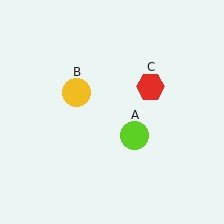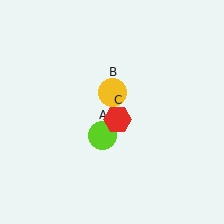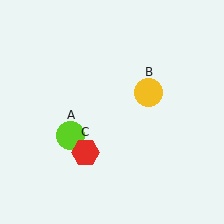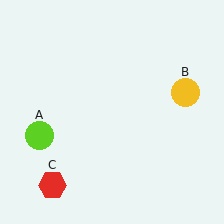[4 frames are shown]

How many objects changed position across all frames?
3 objects changed position: lime circle (object A), yellow circle (object B), red hexagon (object C).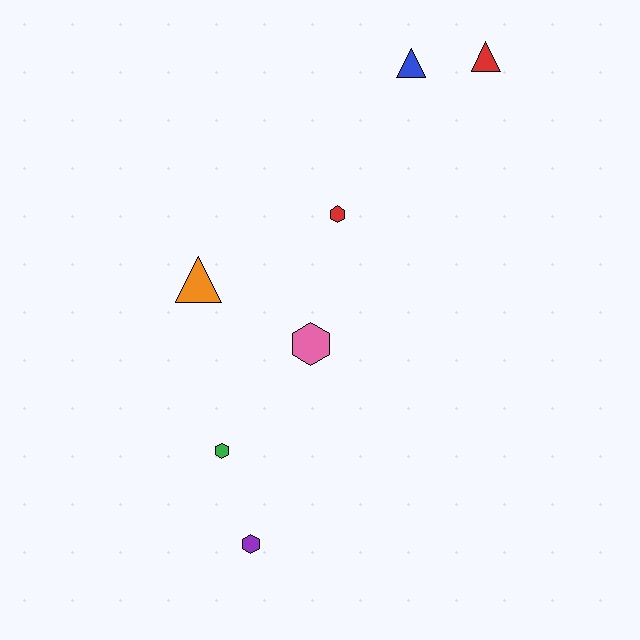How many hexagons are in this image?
There are 4 hexagons.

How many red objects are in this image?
There are 2 red objects.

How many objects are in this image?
There are 7 objects.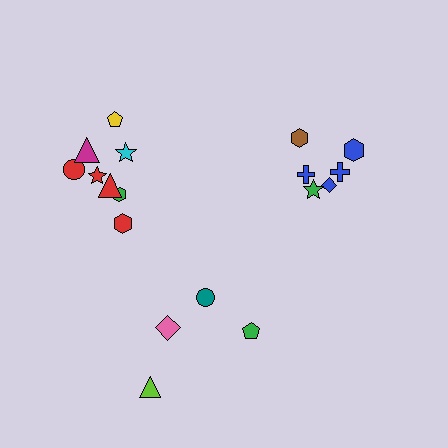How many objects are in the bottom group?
There are 4 objects.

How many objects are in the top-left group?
There are 8 objects.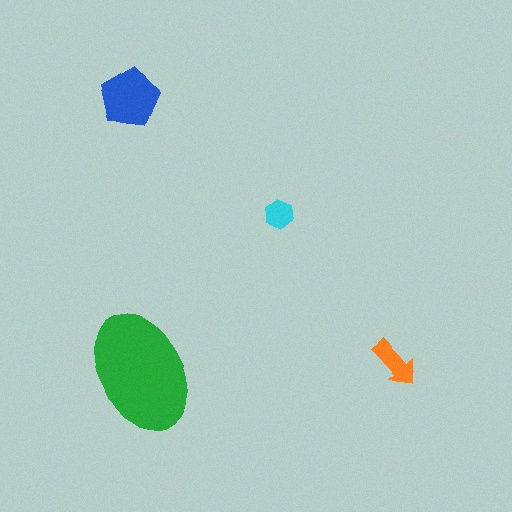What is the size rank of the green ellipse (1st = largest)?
1st.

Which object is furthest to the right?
The orange arrow is rightmost.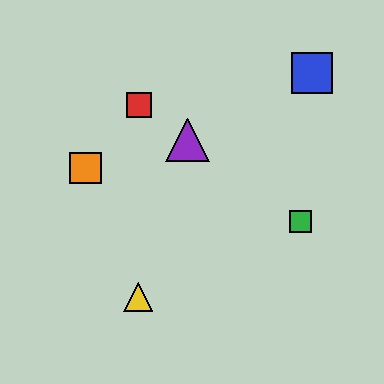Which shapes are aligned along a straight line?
The red square, the green square, the purple triangle are aligned along a straight line.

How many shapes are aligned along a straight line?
3 shapes (the red square, the green square, the purple triangle) are aligned along a straight line.